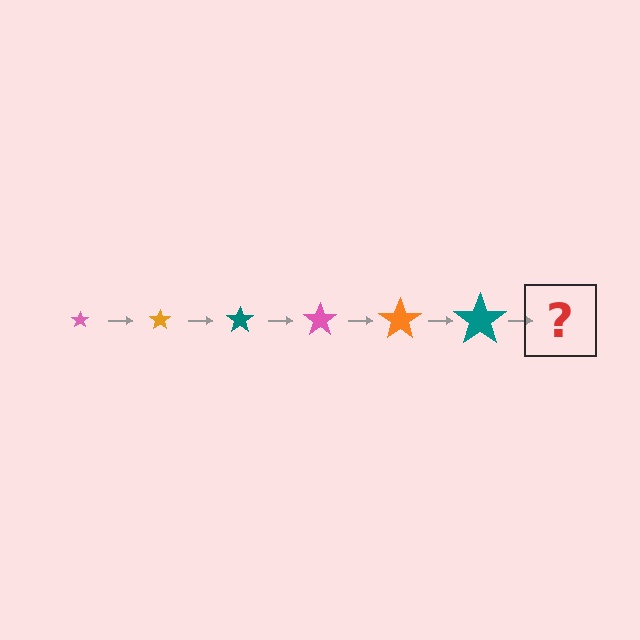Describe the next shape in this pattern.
It should be a pink star, larger than the previous one.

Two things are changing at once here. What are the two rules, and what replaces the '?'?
The two rules are that the star grows larger each step and the color cycles through pink, orange, and teal. The '?' should be a pink star, larger than the previous one.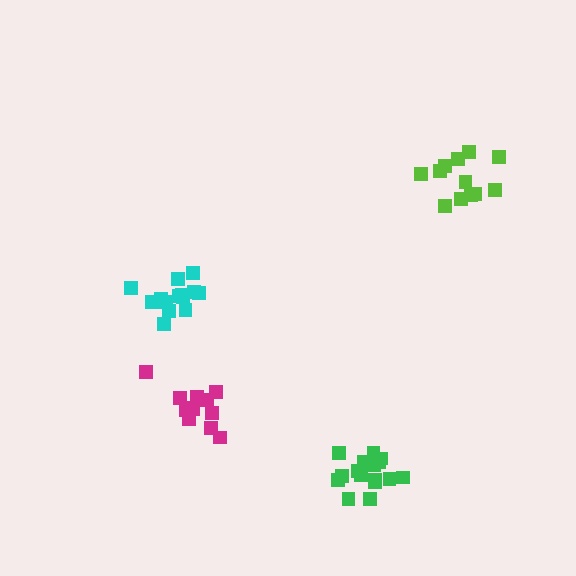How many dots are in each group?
Group 1: 16 dots, Group 2: 12 dots, Group 3: 14 dots, Group 4: 12 dots (54 total).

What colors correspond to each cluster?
The clusters are colored: green, lime, cyan, magenta.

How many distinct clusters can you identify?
There are 4 distinct clusters.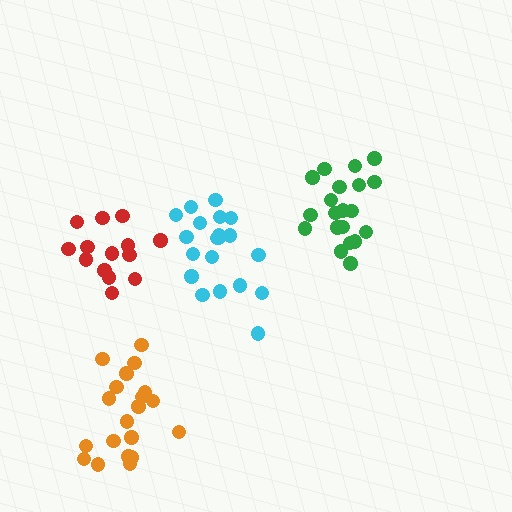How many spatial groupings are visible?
There are 4 spatial groupings.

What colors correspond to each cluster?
The clusters are colored: cyan, green, orange, red.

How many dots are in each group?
Group 1: 20 dots, Group 2: 20 dots, Group 3: 20 dots, Group 4: 14 dots (74 total).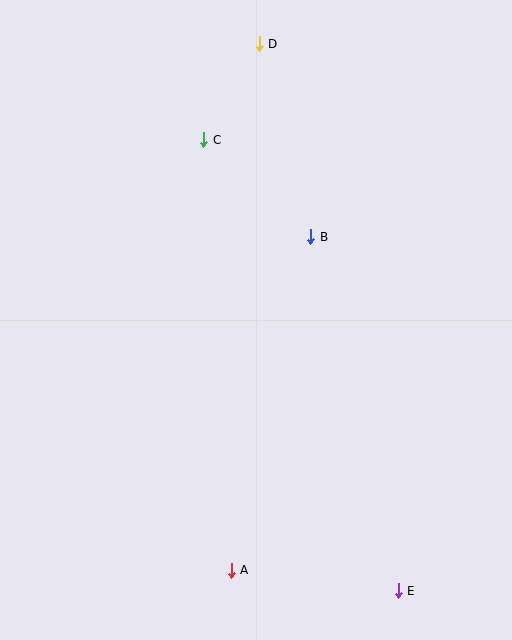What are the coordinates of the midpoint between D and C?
The midpoint between D and C is at (231, 92).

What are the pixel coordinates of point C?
Point C is at (204, 140).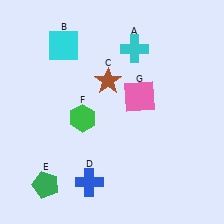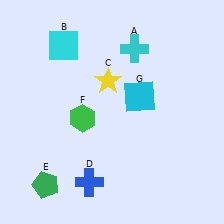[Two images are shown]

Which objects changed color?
C changed from brown to yellow. G changed from pink to cyan.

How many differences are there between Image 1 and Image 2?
There are 2 differences between the two images.